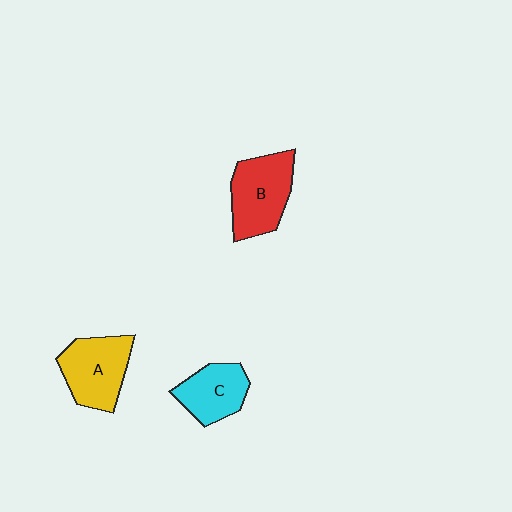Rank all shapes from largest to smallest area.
From largest to smallest: B (red), A (yellow), C (cyan).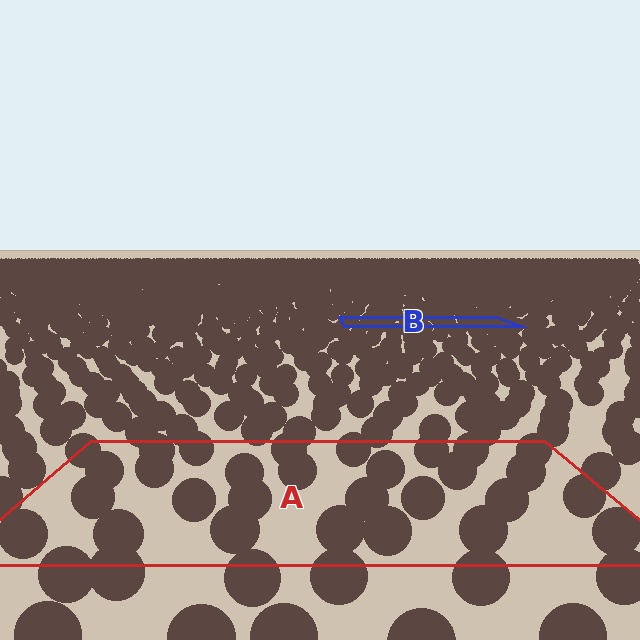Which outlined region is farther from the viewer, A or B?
Region B is farther from the viewer — the texture elements inside it appear smaller and more densely packed.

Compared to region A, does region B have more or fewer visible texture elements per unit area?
Region B has more texture elements per unit area — they are packed more densely because it is farther away.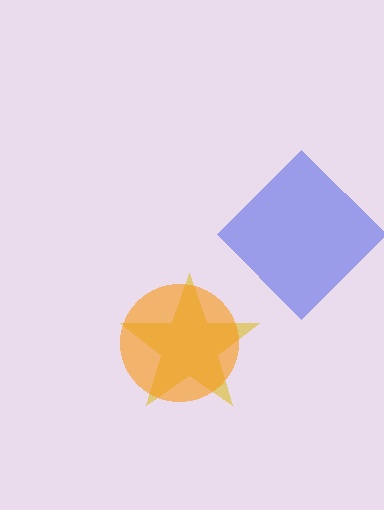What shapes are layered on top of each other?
The layered shapes are: a yellow star, a blue diamond, an orange circle.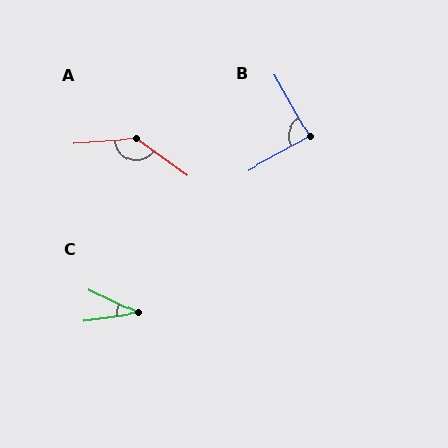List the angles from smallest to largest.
C (34°), B (89°), A (140°).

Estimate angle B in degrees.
Approximately 89 degrees.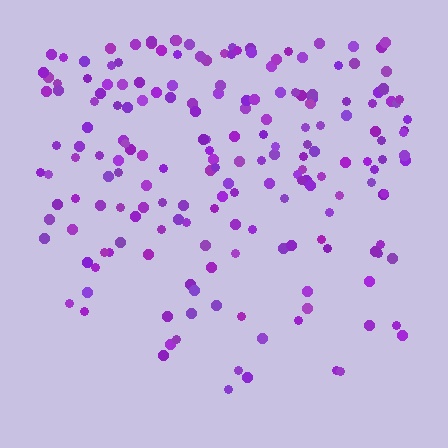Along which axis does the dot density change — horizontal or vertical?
Vertical.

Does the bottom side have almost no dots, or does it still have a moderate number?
Still a moderate number, just noticeably fewer than the top.